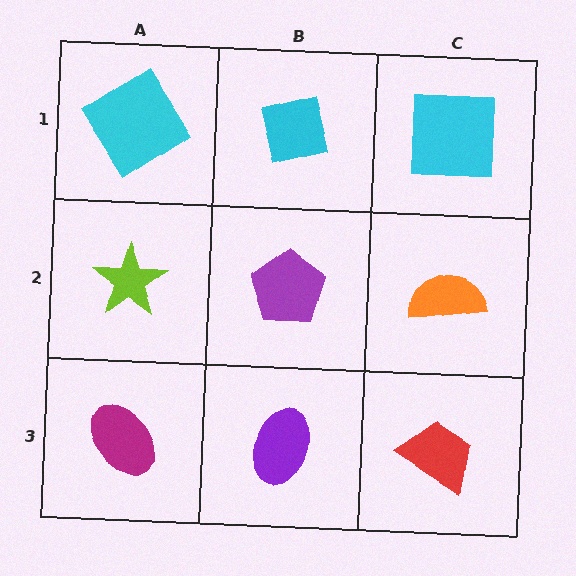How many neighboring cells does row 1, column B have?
3.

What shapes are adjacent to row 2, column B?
A cyan square (row 1, column B), a purple ellipse (row 3, column B), a lime star (row 2, column A), an orange semicircle (row 2, column C).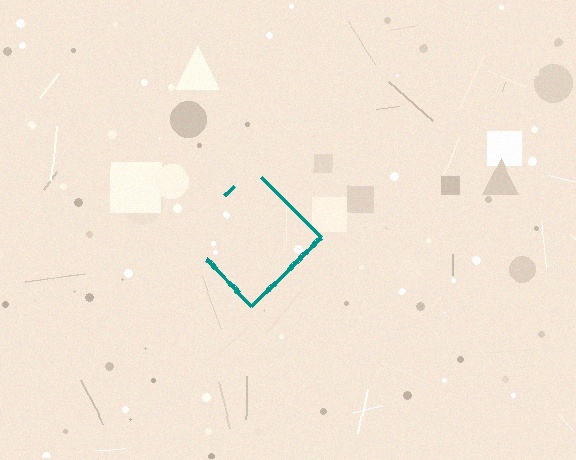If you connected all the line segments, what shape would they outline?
They would outline a diamond.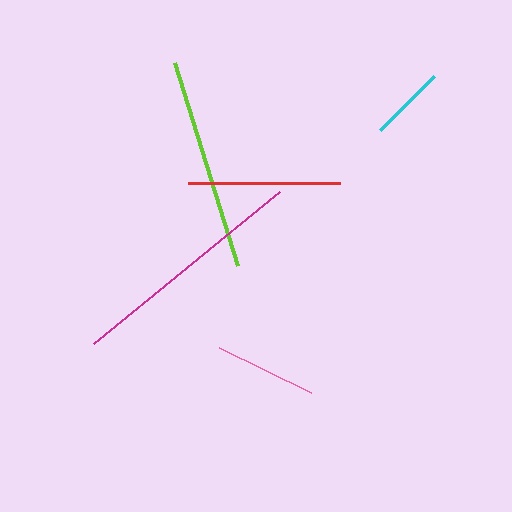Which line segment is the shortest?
The cyan line is the shortest at approximately 77 pixels.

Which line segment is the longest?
The magenta line is the longest at approximately 240 pixels.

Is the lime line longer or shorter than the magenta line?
The magenta line is longer than the lime line.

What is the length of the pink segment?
The pink segment is approximately 102 pixels long.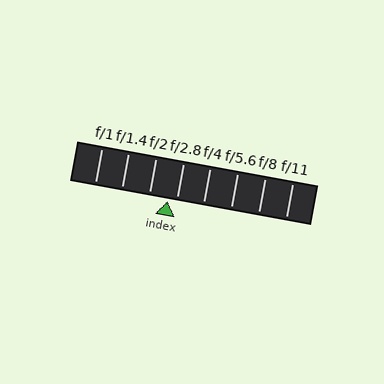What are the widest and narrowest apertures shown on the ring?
The widest aperture shown is f/1 and the narrowest is f/11.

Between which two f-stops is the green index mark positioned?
The index mark is between f/2 and f/2.8.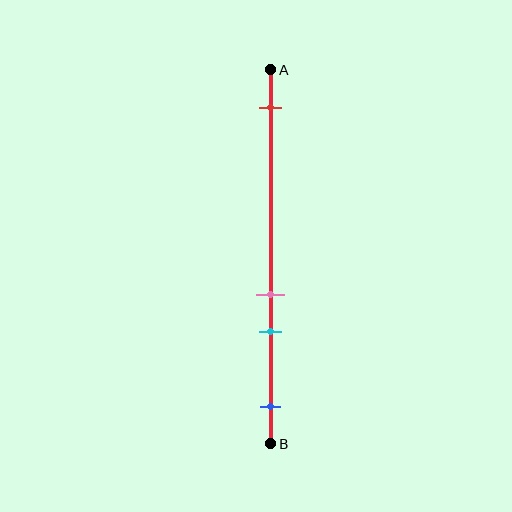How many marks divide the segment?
There are 4 marks dividing the segment.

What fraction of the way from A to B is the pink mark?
The pink mark is approximately 60% (0.6) of the way from A to B.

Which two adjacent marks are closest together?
The pink and cyan marks are the closest adjacent pair.